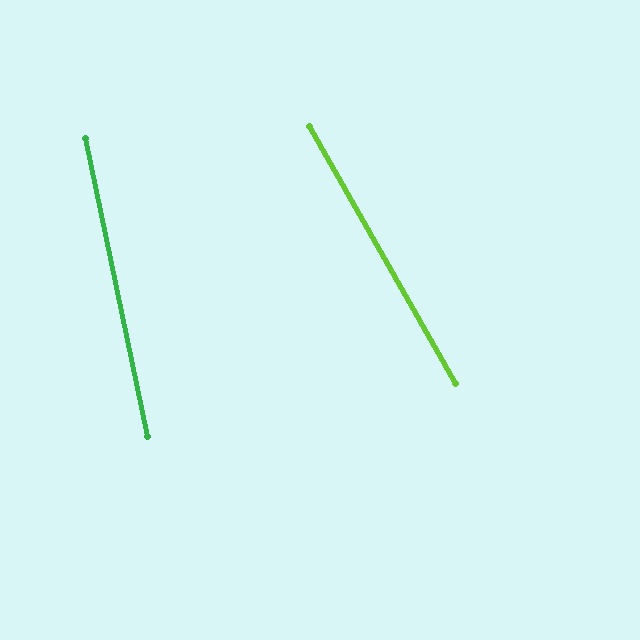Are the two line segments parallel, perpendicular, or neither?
Neither parallel nor perpendicular — they differ by about 18°.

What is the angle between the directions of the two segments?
Approximately 18 degrees.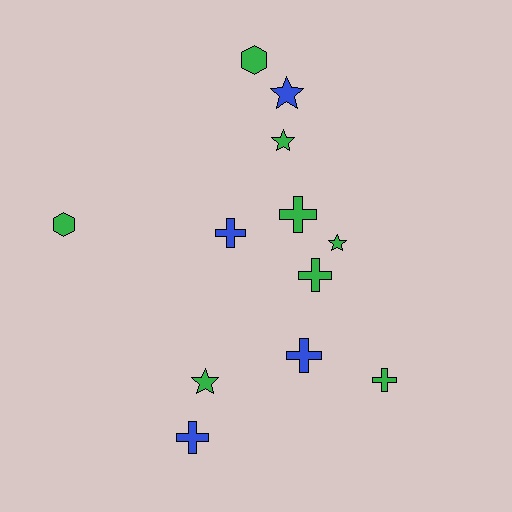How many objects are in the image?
There are 12 objects.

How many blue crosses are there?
There are 3 blue crosses.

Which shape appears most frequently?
Cross, with 6 objects.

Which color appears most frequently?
Green, with 8 objects.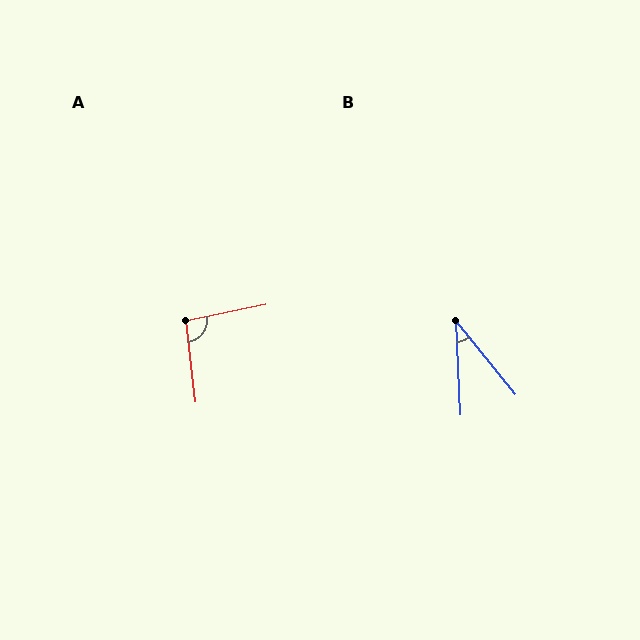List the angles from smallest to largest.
B (36°), A (95°).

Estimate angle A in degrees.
Approximately 95 degrees.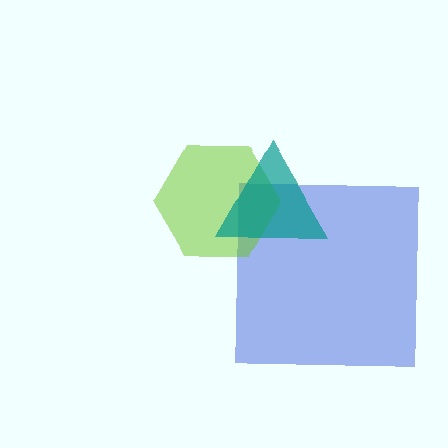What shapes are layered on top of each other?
The layered shapes are: a blue square, a lime hexagon, a teal triangle.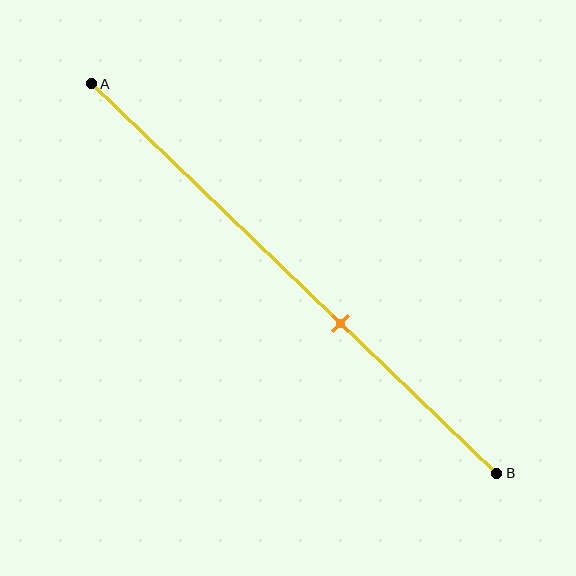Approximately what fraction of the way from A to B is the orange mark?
The orange mark is approximately 60% of the way from A to B.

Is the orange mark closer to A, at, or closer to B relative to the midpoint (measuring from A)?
The orange mark is closer to point B than the midpoint of segment AB.